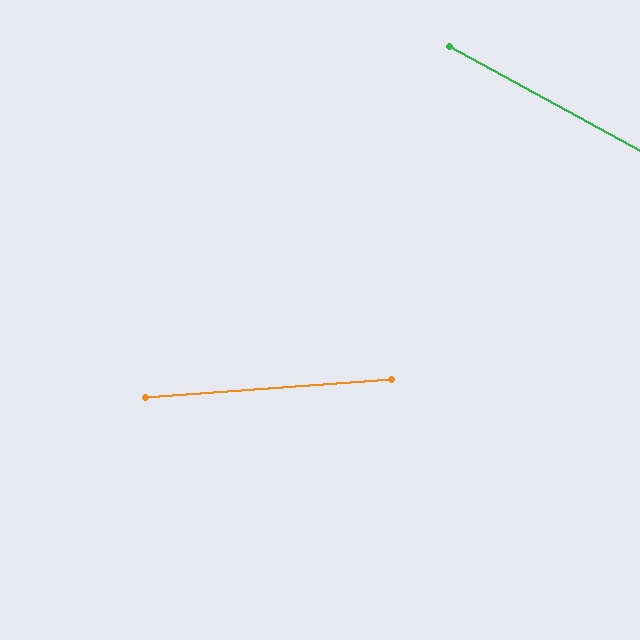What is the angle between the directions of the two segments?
Approximately 33 degrees.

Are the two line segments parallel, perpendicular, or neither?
Neither parallel nor perpendicular — they differ by about 33°.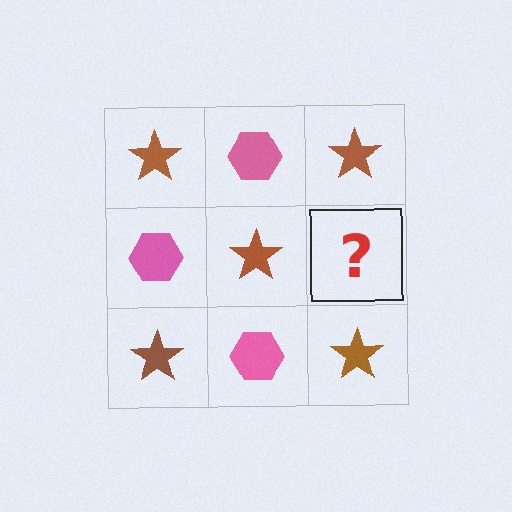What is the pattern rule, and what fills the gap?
The rule is that it alternates brown star and pink hexagon in a checkerboard pattern. The gap should be filled with a pink hexagon.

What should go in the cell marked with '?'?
The missing cell should contain a pink hexagon.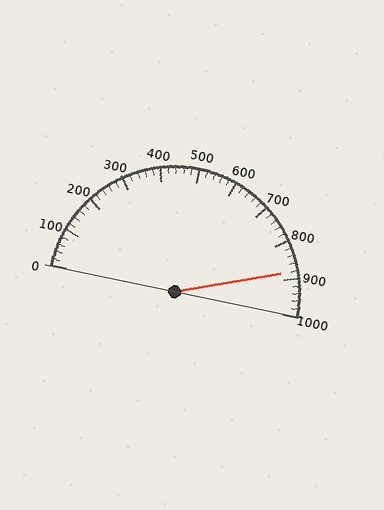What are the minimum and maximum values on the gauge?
The gauge ranges from 0 to 1000.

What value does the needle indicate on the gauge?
The needle indicates approximately 880.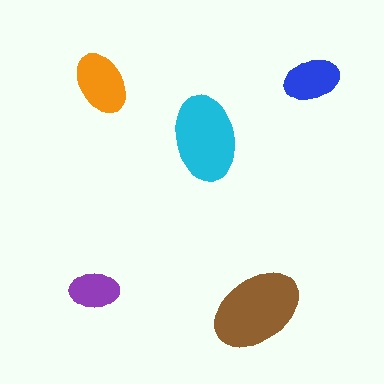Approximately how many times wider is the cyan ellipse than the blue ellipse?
About 1.5 times wider.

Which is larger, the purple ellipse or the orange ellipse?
The orange one.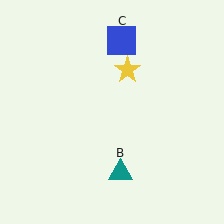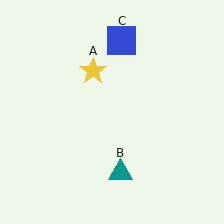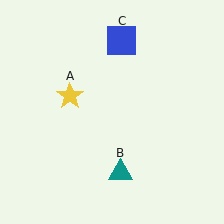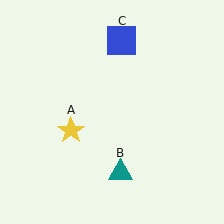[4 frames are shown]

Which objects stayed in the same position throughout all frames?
Teal triangle (object B) and blue square (object C) remained stationary.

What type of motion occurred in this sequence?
The yellow star (object A) rotated counterclockwise around the center of the scene.